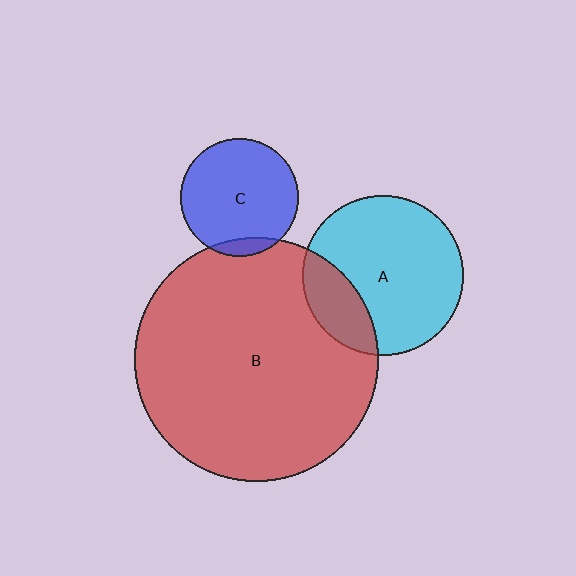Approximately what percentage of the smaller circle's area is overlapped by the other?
Approximately 20%.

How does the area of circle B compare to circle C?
Approximately 4.3 times.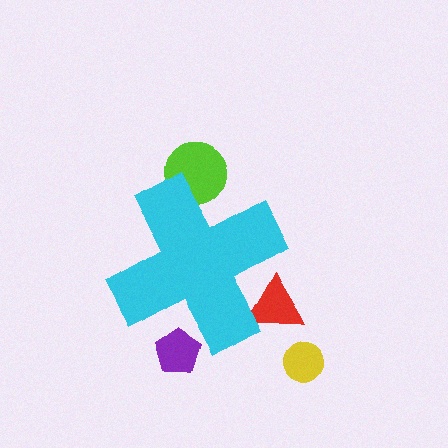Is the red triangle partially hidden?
Yes, the red triangle is partially hidden behind the cyan cross.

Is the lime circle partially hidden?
Yes, the lime circle is partially hidden behind the cyan cross.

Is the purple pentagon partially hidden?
Yes, the purple pentagon is partially hidden behind the cyan cross.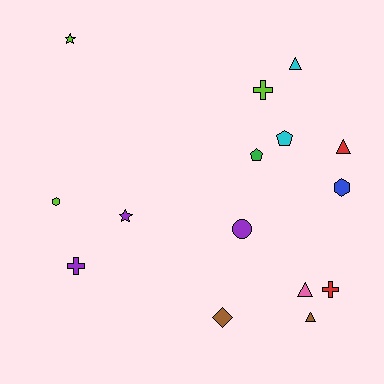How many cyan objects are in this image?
There are 2 cyan objects.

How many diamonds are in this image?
There is 1 diamond.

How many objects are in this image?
There are 15 objects.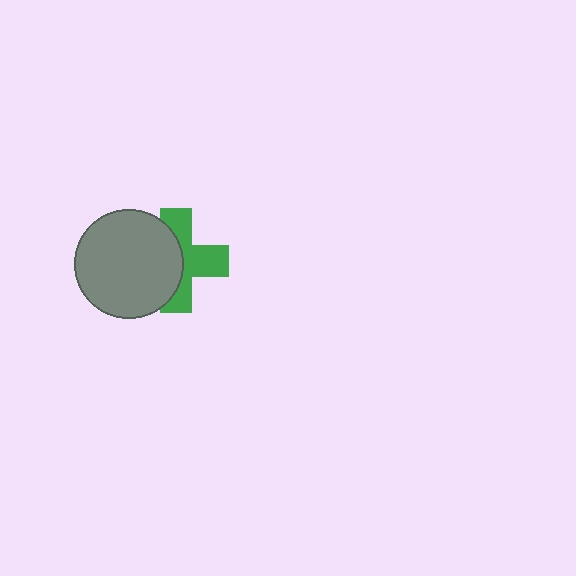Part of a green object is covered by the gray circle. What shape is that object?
It is a cross.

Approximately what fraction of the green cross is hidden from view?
Roughly 47% of the green cross is hidden behind the gray circle.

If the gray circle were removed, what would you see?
You would see the complete green cross.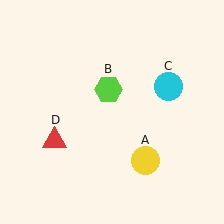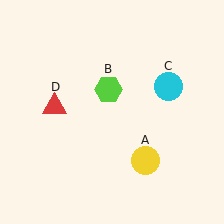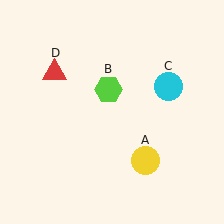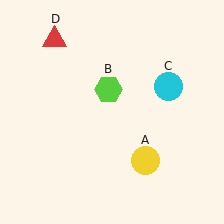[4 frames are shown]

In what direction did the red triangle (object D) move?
The red triangle (object D) moved up.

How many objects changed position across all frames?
1 object changed position: red triangle (object D).